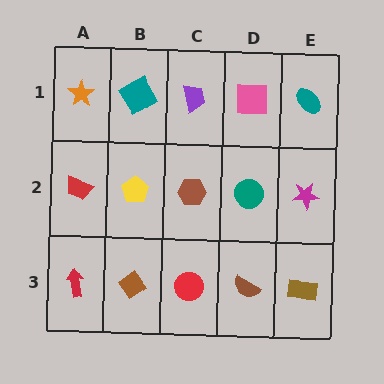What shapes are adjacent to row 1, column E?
A magenta star (row 2, column E), a pink square (row 1, column D).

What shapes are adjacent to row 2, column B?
A teal diamond (row 1, column B), a brown diamond (row 3, column B), a red trapezoid (row 2, column A), a brown hexagon (row 2, column C).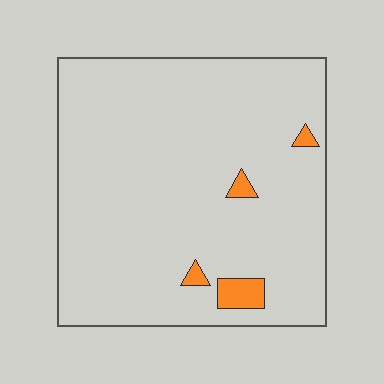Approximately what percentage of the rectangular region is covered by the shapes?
Approximately 5%.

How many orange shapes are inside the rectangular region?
4.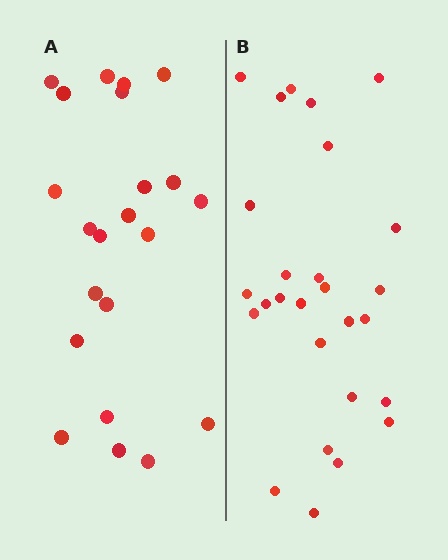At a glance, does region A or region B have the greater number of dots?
Region B (the right region) has more dots.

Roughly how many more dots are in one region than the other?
Region B has about 5 more dots than region A.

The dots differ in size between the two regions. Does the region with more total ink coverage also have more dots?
No. Region A has more total ink coverage because its dots are larger, but region B actually contains more individual dots. Total area can be misleading — the number of items is what matters here.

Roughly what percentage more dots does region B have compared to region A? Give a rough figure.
About 25% more.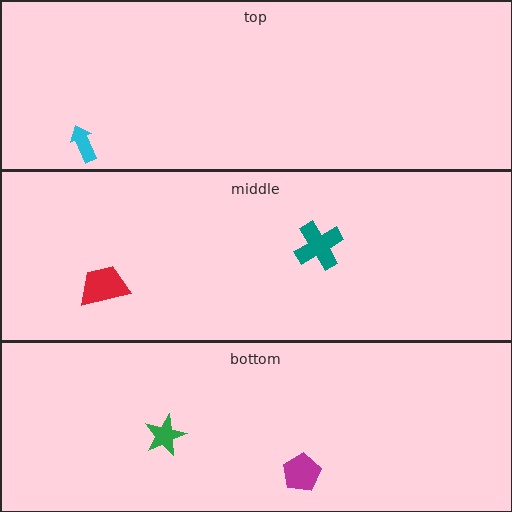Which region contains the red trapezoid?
The middle region.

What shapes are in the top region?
The cyan arrow.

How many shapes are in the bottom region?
2.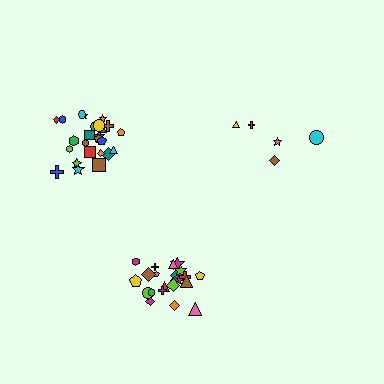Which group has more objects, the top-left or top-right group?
The top-left group.